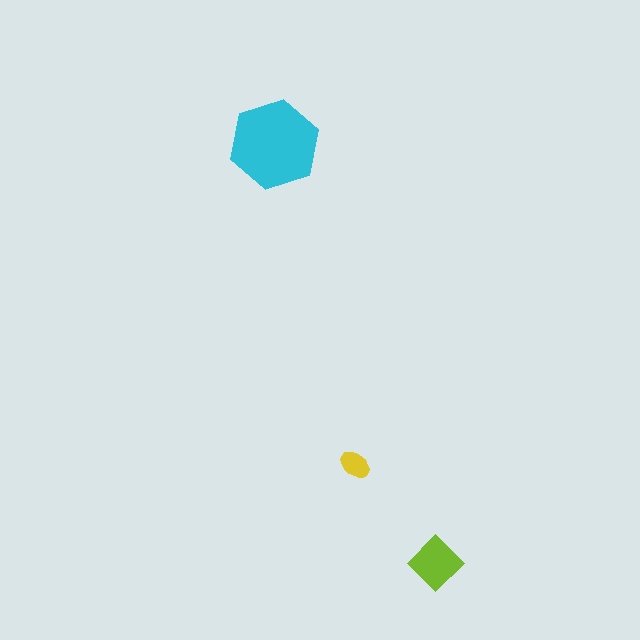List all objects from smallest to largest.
The yellow ellipse, the lime diamond, the cyan hexagon.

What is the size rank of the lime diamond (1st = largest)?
2nd.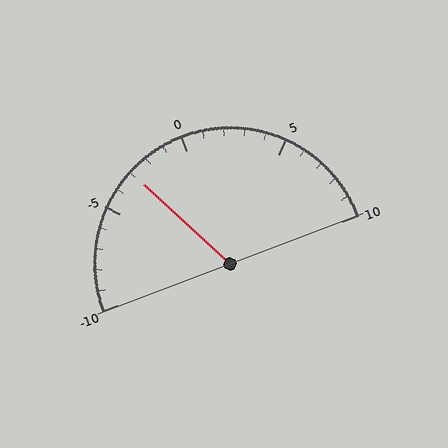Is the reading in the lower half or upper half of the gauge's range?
The reading is in the lower half of the range (-10 to 10).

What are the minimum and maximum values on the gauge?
The gauge ranges from -10 to 10.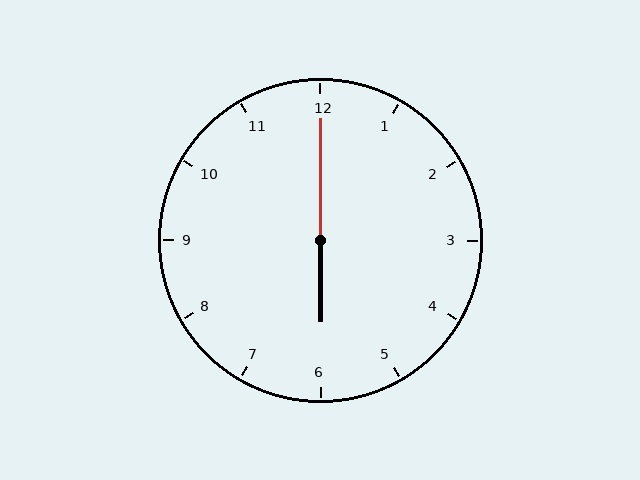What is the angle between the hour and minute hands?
Approximately 180 degrees.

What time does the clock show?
6:00.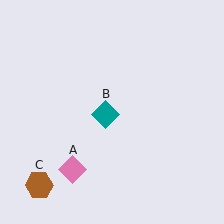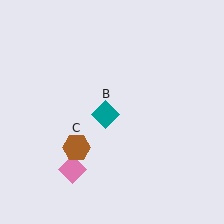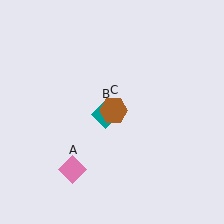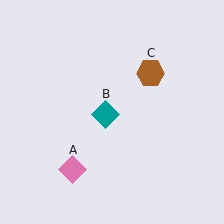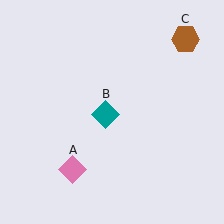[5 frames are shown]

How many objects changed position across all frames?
1 object changed position: brown hexagon (object C).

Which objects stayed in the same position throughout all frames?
Pink diamond (object A) and teal diamond (object B) remained stationary.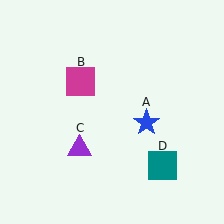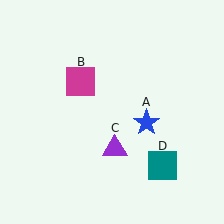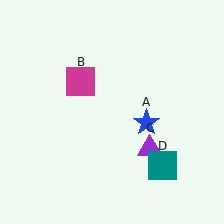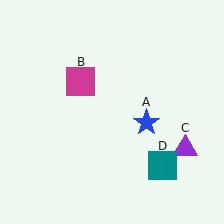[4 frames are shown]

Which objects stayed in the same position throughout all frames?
Blue star (object A) and magenta square (object B) and teal square (object D) remained stationary.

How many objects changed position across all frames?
1 object changed position: purple triangle (object C).